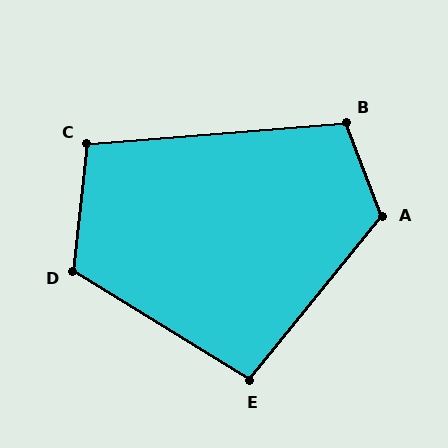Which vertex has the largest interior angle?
A, at approximately 120 degrees.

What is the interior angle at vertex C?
Approximately 101 degrees (obtuse).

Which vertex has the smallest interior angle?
E, at approximately 97 degrees.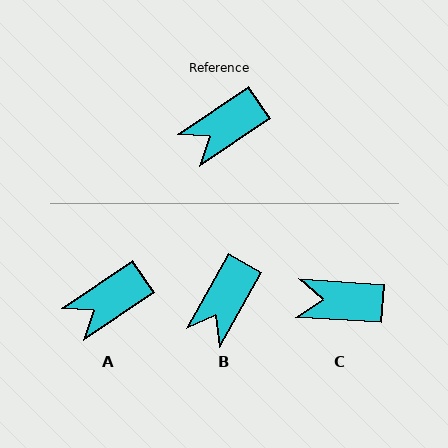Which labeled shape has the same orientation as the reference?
A.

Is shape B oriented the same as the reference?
No, it is off by about 27 degrees.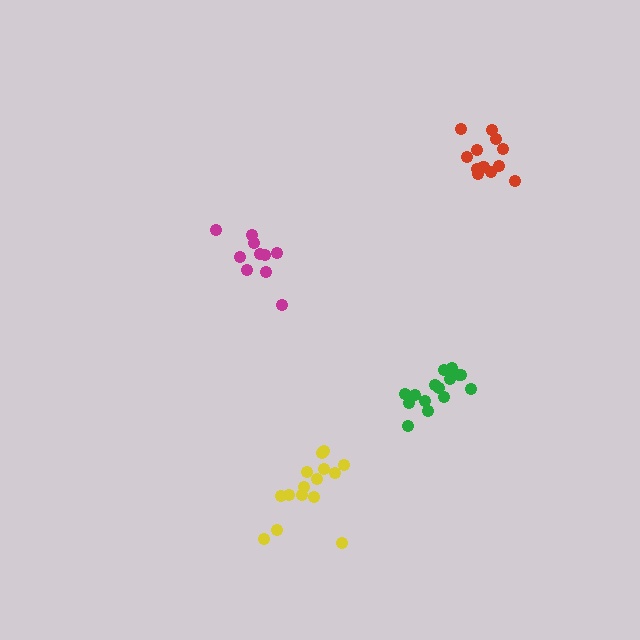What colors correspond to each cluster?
The clusters are colored: yellow, magenta, green, red.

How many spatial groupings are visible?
There are 4 spatial groupings.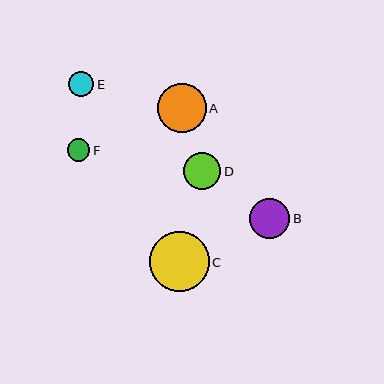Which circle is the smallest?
Circle F is the smallest with a size of approximately 22 pixels.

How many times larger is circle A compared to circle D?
Circle A is approximately 1.3 times the size of circle D.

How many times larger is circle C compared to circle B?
Circle C is approximately 1.5 times the size of circle B.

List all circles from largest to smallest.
From largest to smallest: C, A, B, D, E, F.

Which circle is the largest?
Circle C is the largest with a size of approximately 60 pixels.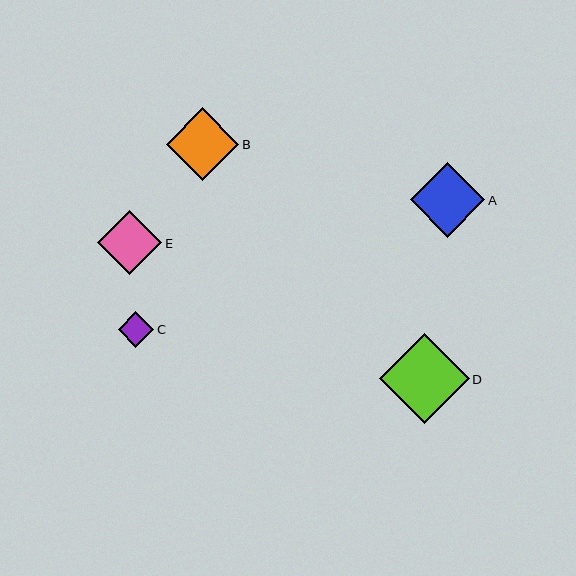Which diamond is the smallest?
Diamond C is the smallest with a size of approximately 36 pixels.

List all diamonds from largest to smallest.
From largest to smallest: D, A, B, E, C.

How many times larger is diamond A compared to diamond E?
Diamond A is approximately 1.2 times the size of diamond E.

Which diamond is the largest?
Diamond D is the largest with a size of approximately 90 pixels.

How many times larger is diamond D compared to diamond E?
Diamond D is approximately 1.4 times the size of diamond E.